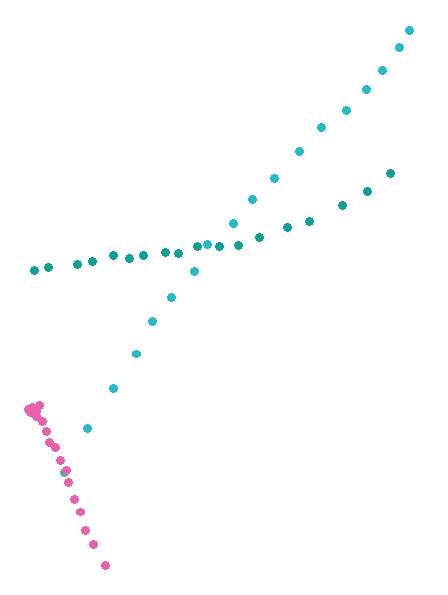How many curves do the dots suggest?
There are 3 distinct paths.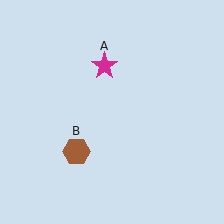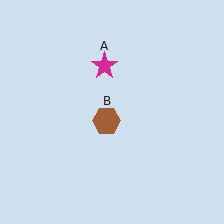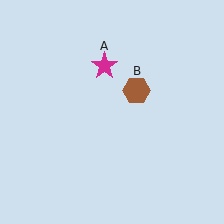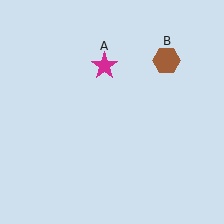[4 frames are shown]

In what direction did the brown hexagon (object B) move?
The brown hexagon (object B) moved up and to the right.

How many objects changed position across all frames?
1 object changed position: brown hexagon (object B).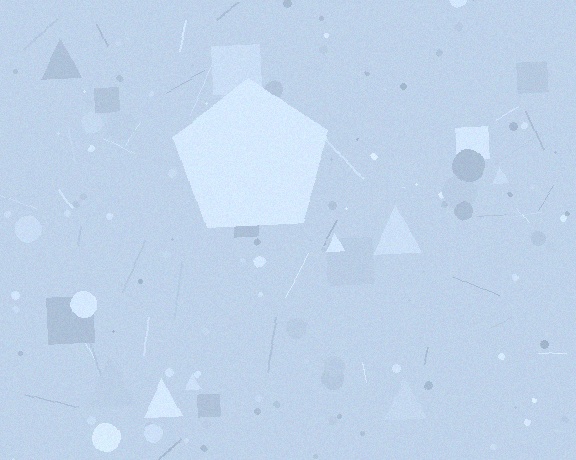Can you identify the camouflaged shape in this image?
The camouflaged shape is a pentagon.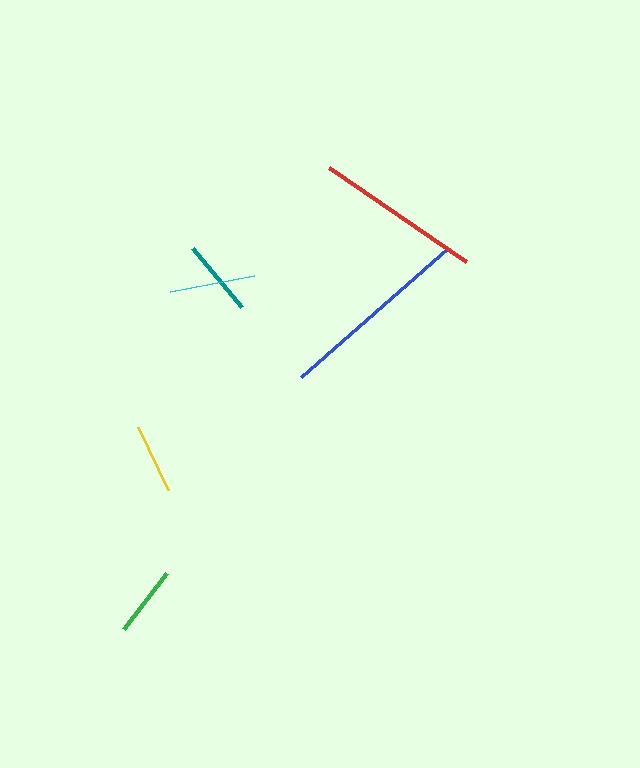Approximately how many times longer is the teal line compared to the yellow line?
The teal line is approximately 1.1 times the length of the yellow line.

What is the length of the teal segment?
The teal segment is approximately 77 pixels long.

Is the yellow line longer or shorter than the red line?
The red line is longer than the yellow line.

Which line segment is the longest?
The blue line is the longest at approximately 196 pixels.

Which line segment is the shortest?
The yellow line is the shortest at approximately 69 pixels.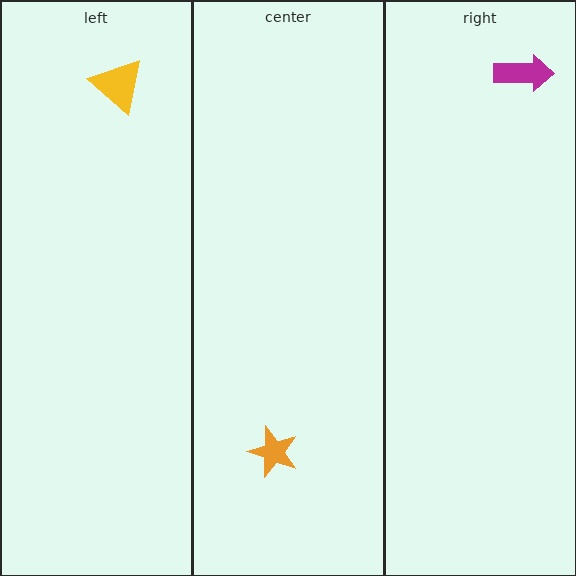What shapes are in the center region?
The orange star.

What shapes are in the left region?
The yellow triangle.